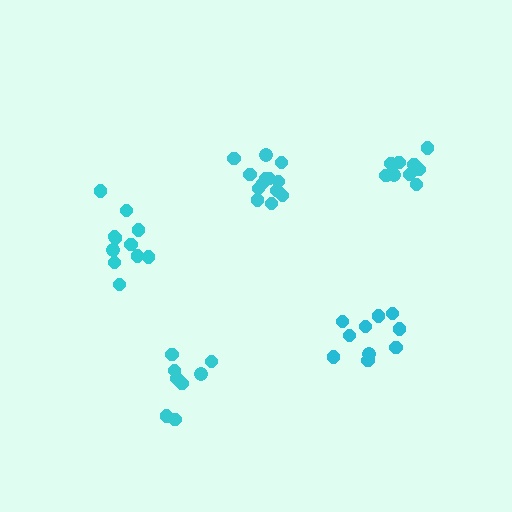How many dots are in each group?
Group 1: 13 dots, Group 2: 8 dots, Group 3: 10 dots, Group 4: 9 dots, Group 5: 11 dots (51 total).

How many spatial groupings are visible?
There are 5 spatial groupings.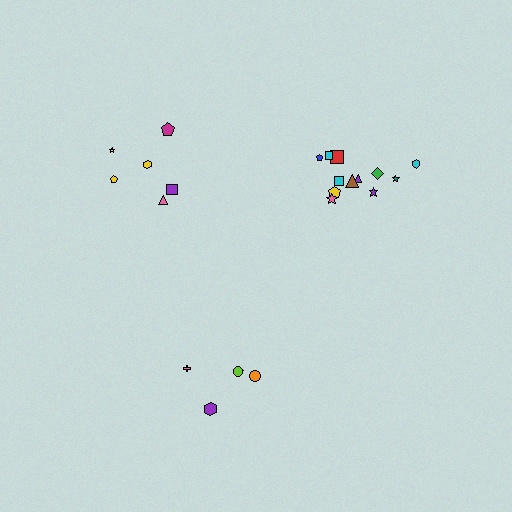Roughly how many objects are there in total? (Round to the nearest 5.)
Roughly 25 objects in total.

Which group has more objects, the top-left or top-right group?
The top-right group.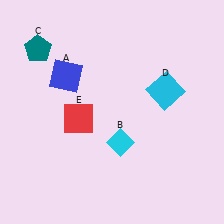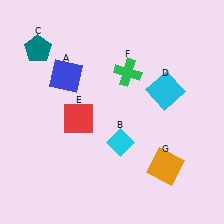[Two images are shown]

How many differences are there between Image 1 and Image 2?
There are 2 differences between the two images.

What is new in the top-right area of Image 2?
A green cross (F) was added in the top-right area of Image 2.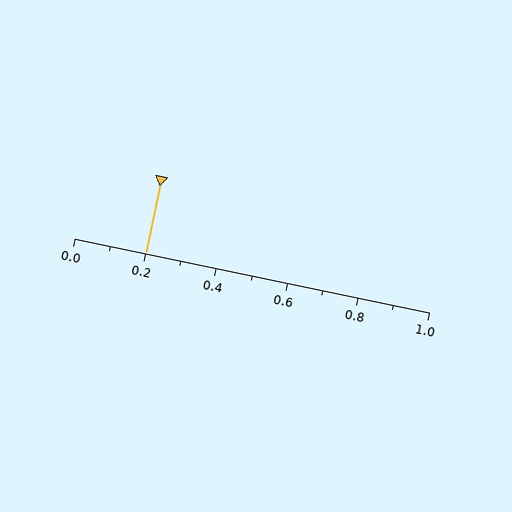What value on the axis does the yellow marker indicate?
The marker indicates approximately 0.2.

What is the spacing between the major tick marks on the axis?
The major ticks are spaced 0.2 apart.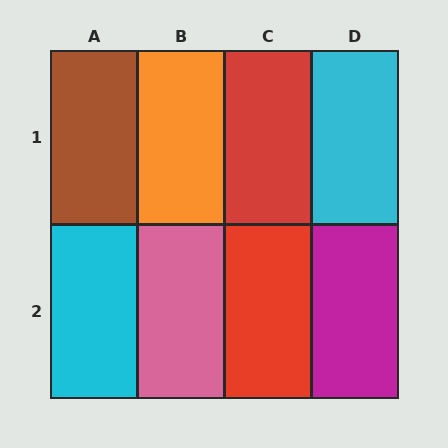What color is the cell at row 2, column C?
Red.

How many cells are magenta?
1 cell is magenta.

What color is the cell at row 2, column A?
Cyan.